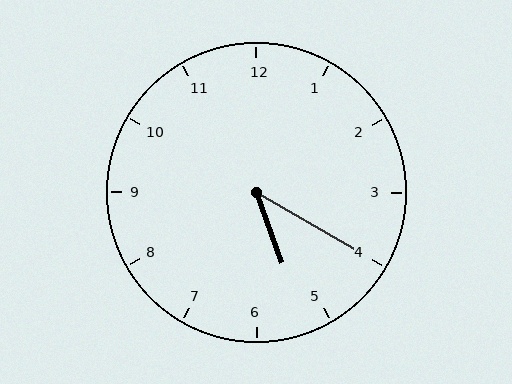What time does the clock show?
5:20.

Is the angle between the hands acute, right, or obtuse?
It is acute.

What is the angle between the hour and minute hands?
Approximately 40 degrees.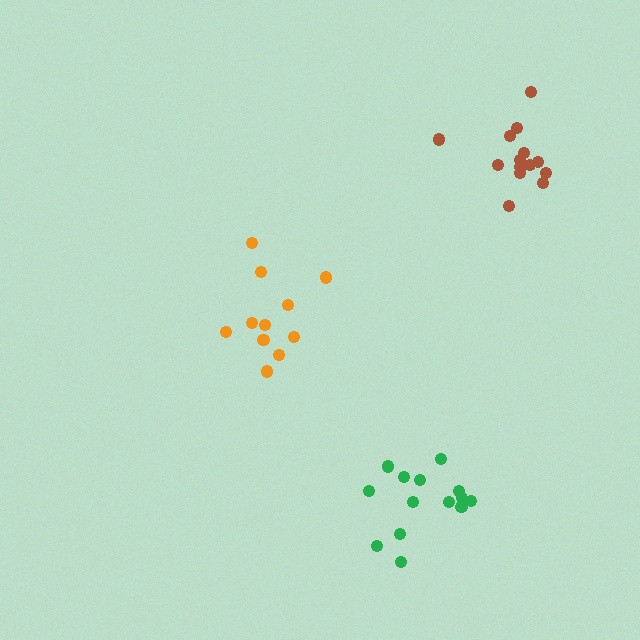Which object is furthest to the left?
The orange cluster is leftmost.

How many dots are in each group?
Group 1: 11 dots, Group 2: 14 dots, Group 3: 14 dots (39 total).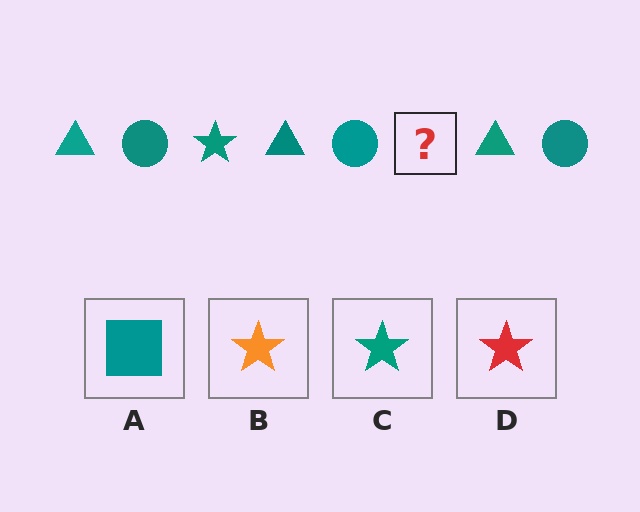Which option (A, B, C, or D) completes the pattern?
C.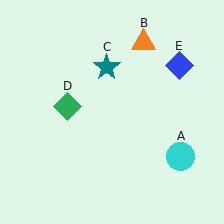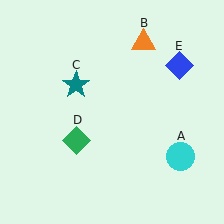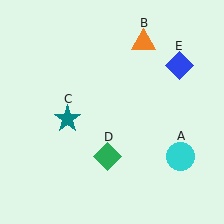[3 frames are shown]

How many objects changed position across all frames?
2 objects changed position: teal star (object C), green diamond (object D).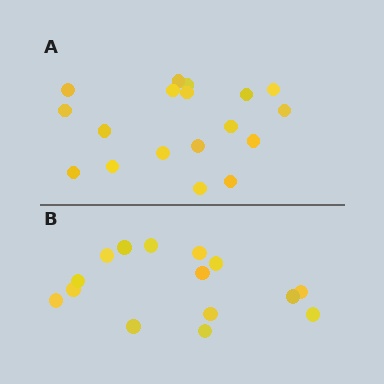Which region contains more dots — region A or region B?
Region A (the top region) has more dots.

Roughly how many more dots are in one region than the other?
Region A has just a few more — roughly 2 or 3 more dots than region B.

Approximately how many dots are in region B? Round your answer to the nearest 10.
About 20 dots. (The exact count is 15, which rounds to 20.)